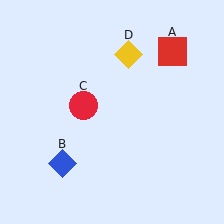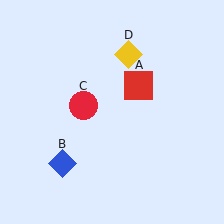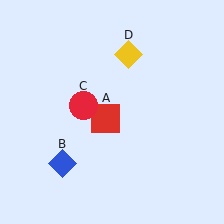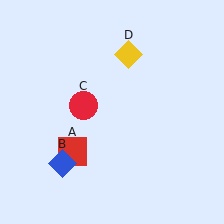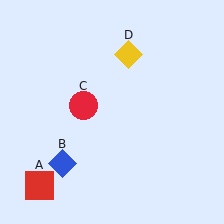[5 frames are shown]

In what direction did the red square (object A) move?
The red square (object A) moved down and to the left.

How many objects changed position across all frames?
1 object changed position: red square (object A).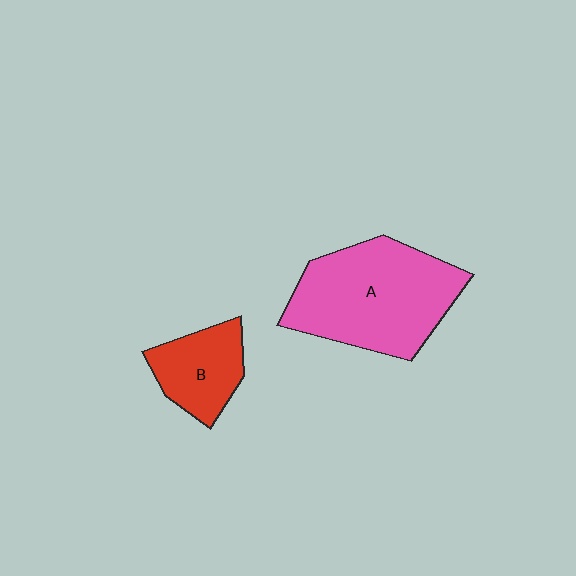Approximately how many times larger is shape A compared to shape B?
Approximately 2.2 times.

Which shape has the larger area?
Shape A (pink).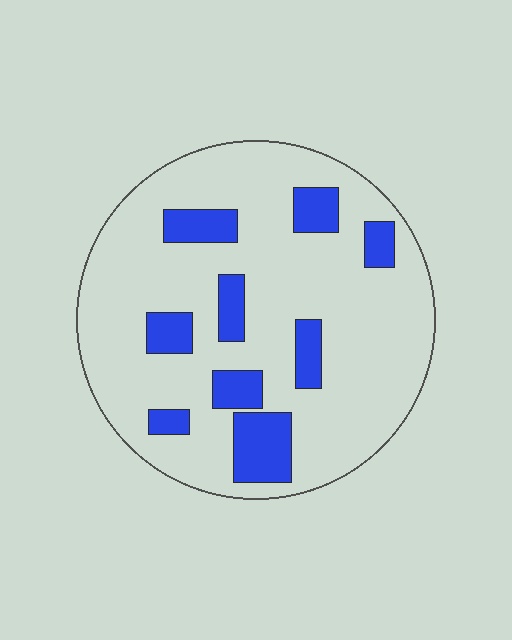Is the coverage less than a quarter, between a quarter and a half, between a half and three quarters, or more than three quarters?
Less than a quarter.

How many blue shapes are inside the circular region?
9.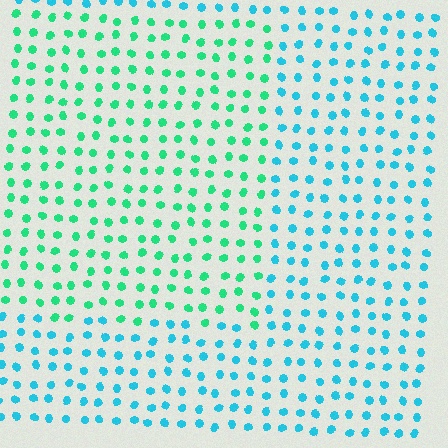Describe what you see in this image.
The image is filled with small cyan elements in a uniform arrangement. A rectangle-shaped region is visible where the elements are tinted to a slightly different hue, forming a subtle color boundary.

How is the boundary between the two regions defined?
The boundary is defined purely by a slight shift in hue (about 40 degrees). Spacing, size, and orientation are identical on both sides.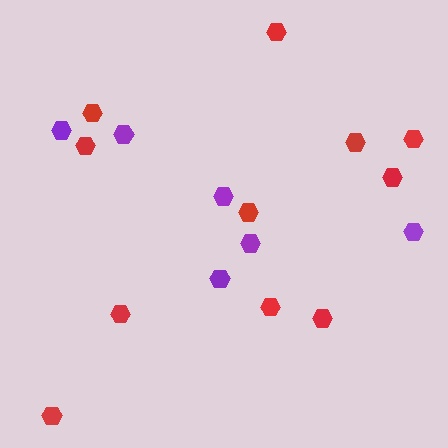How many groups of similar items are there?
There are 2 groups: one group of purple hexagons (6) and one group of red hexagons (11).